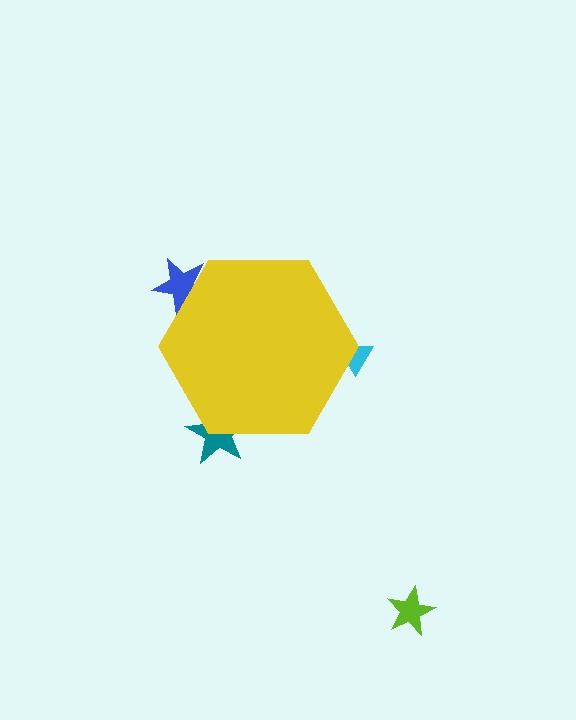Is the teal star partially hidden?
Yes, the teal star is partially hidden behind the yellow hexagon.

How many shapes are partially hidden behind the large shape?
3 shapes are partially hidden.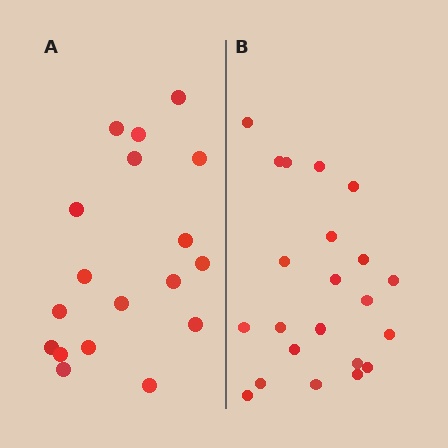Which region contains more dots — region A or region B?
Region B (the right region) has more dots.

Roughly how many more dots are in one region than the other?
Region B has about 4 more dots than region A.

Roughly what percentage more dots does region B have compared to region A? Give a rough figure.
About 20% more.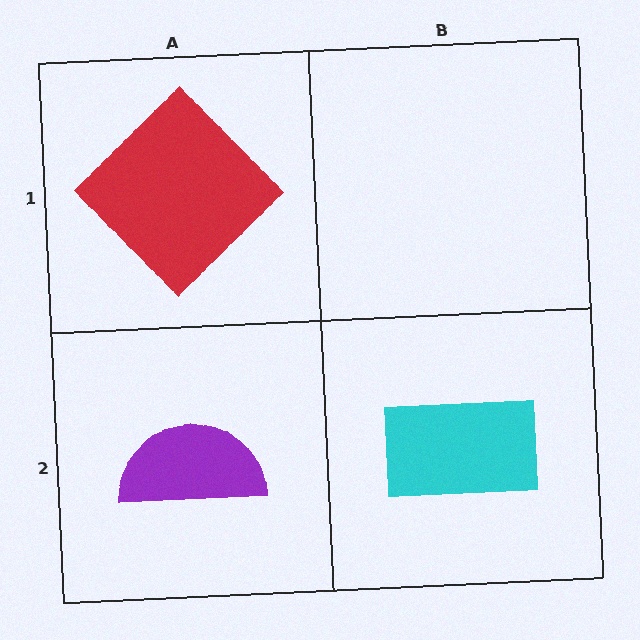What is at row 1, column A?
A red diamond.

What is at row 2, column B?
A cyan rectangle.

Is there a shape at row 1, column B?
No, that cell is empty.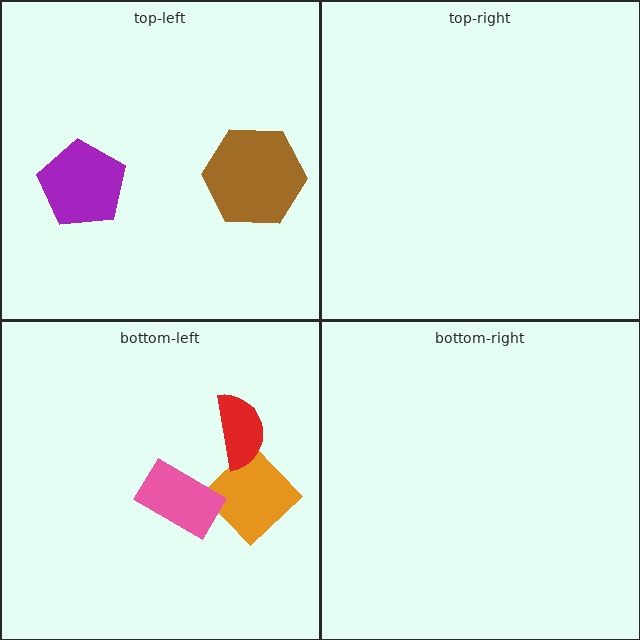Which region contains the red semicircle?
The bottom-left region.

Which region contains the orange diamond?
The bottom-left region.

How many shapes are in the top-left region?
2.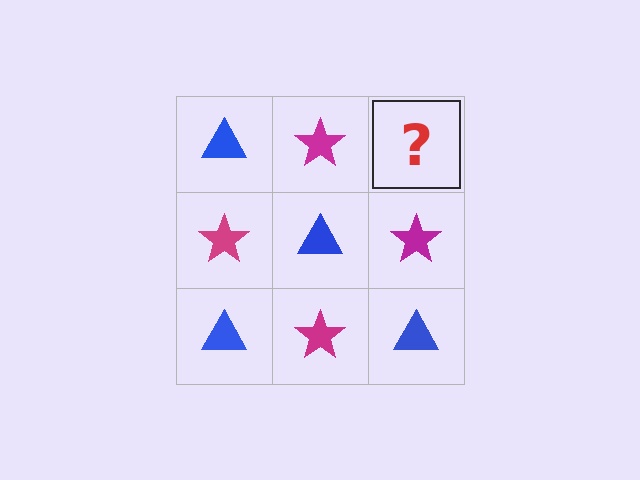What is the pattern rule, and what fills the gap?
The rule is that it alternates blue triangle and magenta star in a checkerboard pattern. The gap should be filled with a blue triangle.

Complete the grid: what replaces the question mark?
The question mark should be replaced with a blue triangle.